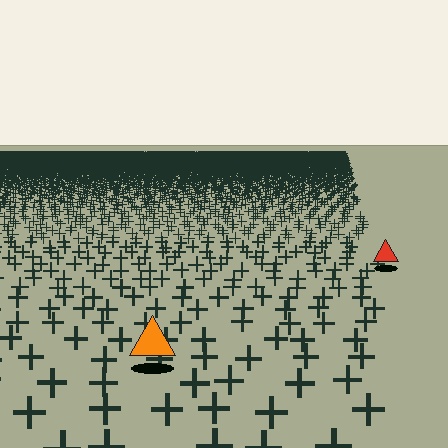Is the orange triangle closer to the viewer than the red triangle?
Yes. The orange triangle is closer — you can tell from the texture gradient: the ground texture is coarser near it.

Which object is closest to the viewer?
The orange triangle is closest. The texture marks near it are larger and more spread out.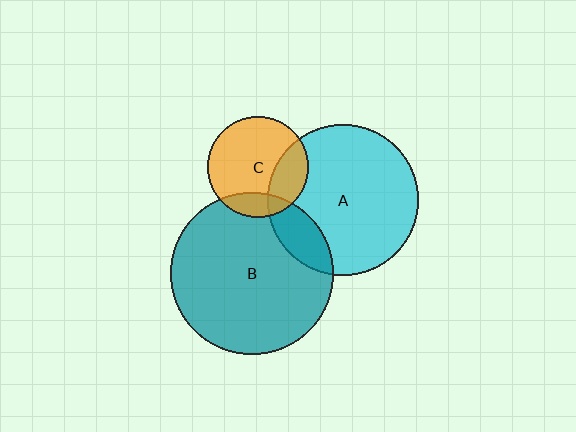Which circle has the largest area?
Circle B (teal).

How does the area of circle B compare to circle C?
Approximately 2.6 times.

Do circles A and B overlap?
Yes.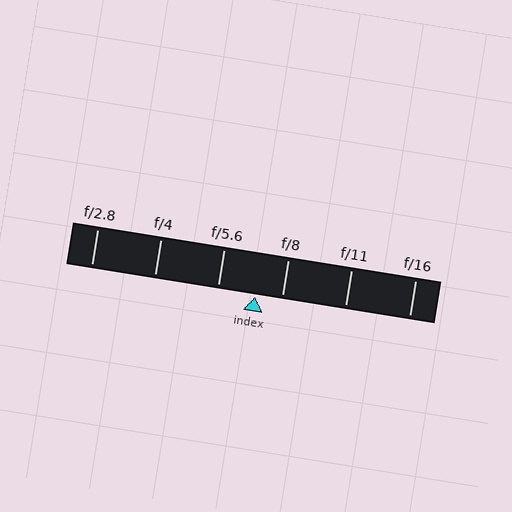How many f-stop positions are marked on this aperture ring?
There are 6 f-stop positions marked.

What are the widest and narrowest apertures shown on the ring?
The widest aperture shown is f/2.8 and the narrowest is f/16.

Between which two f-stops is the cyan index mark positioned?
The index mark is between f/5.6 and f/8.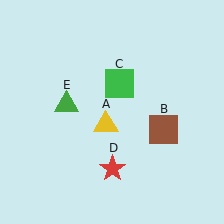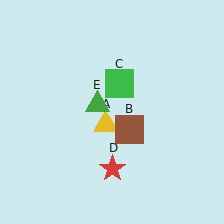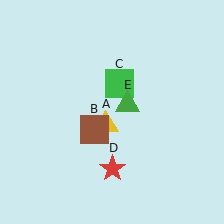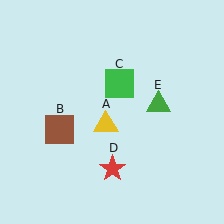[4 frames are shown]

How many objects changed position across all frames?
2 objects changed position: brown square (object B), green triangle (object E).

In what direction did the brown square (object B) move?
The brown square (object B) moved left.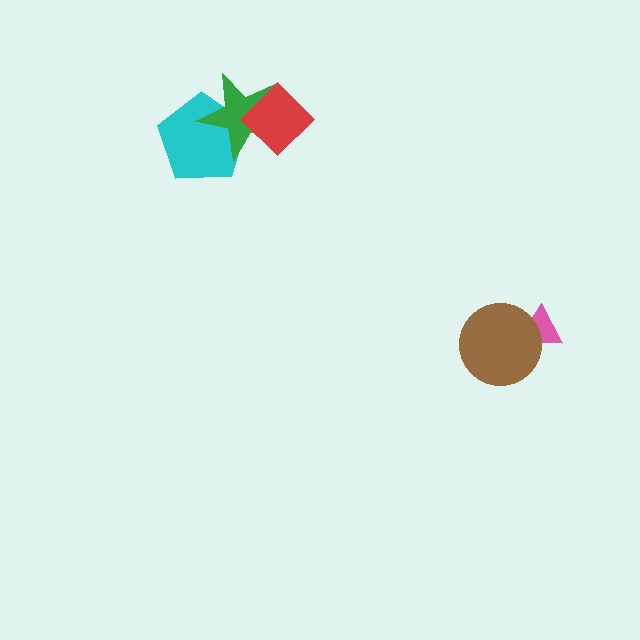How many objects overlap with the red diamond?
1 object overlaps with the red diamond.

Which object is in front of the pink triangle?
The brown circle is in front of the pink triangle.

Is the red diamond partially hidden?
No, no other shape covers it.